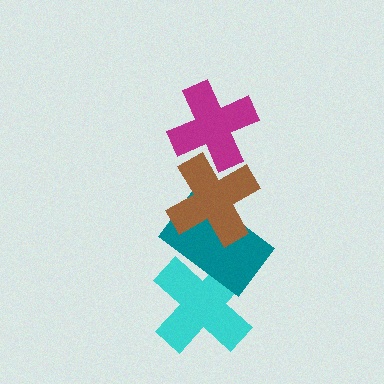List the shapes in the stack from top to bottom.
From top to bottom: the magenta cross, the brown cross, the teal rectangle, the cyan cross.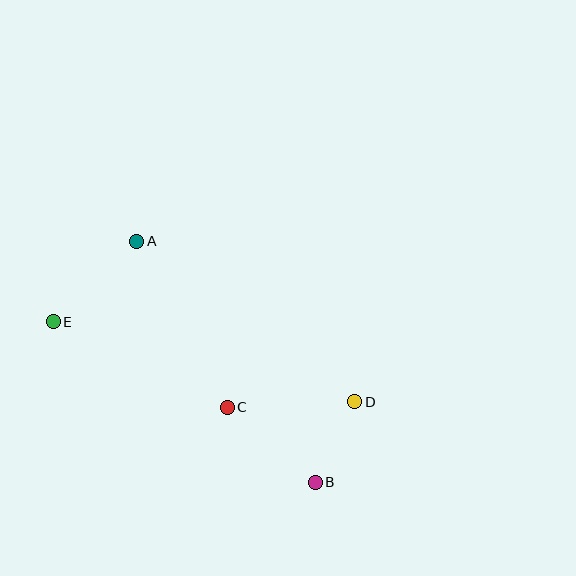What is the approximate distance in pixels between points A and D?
The distance between A and D is approximately 271 pixels.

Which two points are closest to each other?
Points B and D are closest to each other.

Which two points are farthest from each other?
Points D and E are farthest from each other.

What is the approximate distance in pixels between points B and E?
The distance between B and E is approximately 307 pixels.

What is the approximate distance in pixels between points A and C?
The distance between A and C is approximately 189 pixels.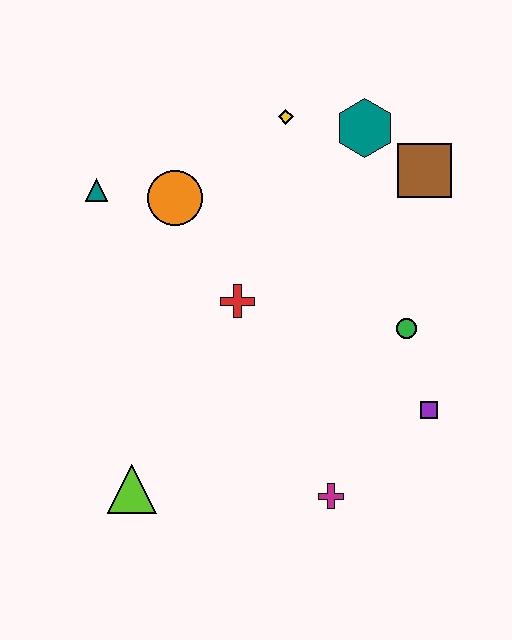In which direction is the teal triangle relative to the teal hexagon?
The teal triangle is to the left of the teal hexagon.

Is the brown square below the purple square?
No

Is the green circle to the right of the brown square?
No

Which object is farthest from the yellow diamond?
The lime triangle is farthest from the yellow diamond.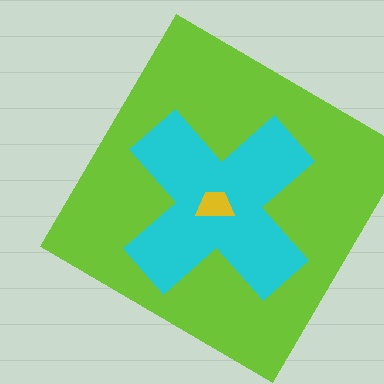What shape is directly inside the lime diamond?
The cyan cross.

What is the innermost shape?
The yellow trapezoid.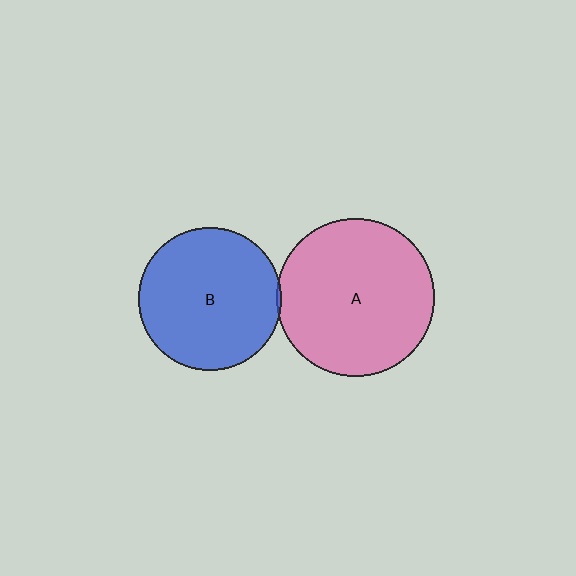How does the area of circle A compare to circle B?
Approximately 1.2 times.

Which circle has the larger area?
Circle A (pink).